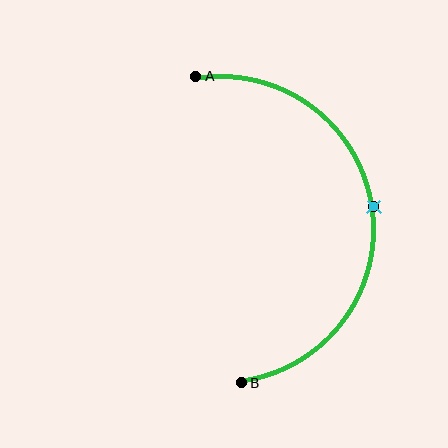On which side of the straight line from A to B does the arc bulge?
The arc bulges to the right of the straight line connecting A and B.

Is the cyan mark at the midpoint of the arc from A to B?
Yes. The cyan mark lies on the arc at equal arc-length from both A and B — it is the arc midpoint.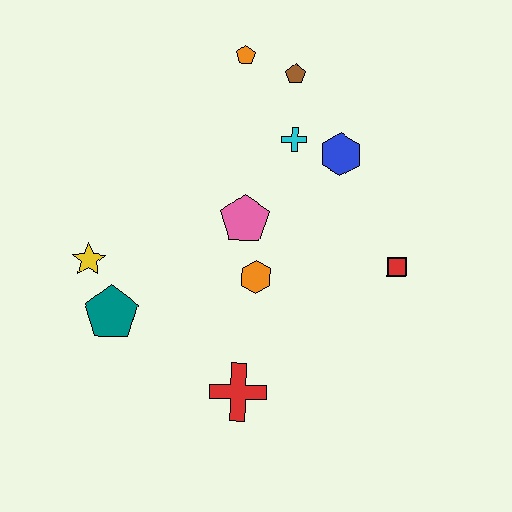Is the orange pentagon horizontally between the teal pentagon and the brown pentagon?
Yes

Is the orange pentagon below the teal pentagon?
No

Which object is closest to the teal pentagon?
The yellow star is closest to the teal pentagon.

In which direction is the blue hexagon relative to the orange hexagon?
The blue hexagon is above the orange hexagon.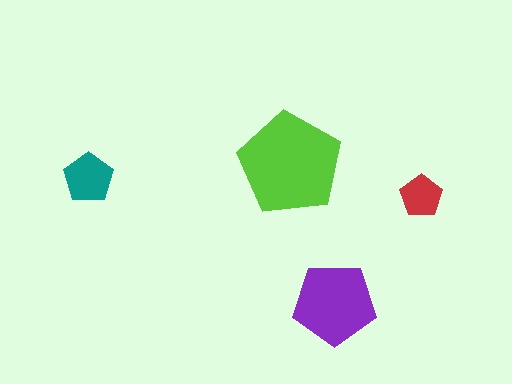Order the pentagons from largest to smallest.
the lime one, the purple one, the teal one, the red one.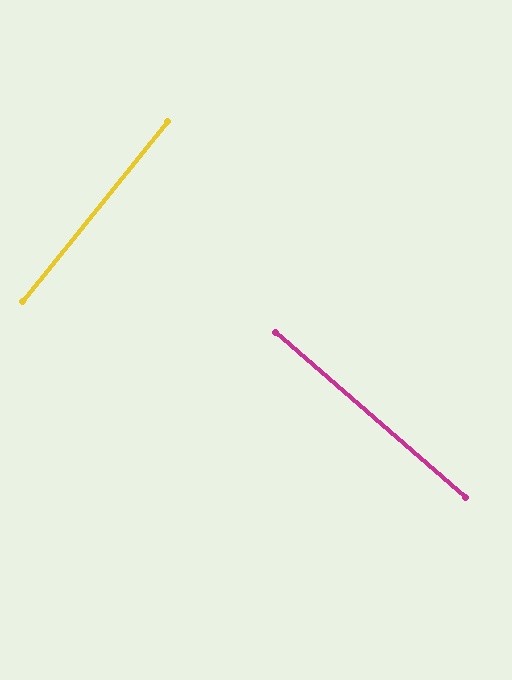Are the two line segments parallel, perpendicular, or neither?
Perpendicular — they meet at approximately 88°.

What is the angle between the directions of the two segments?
Approximately 88 degrees.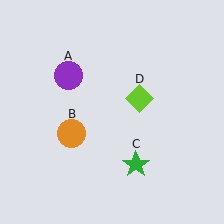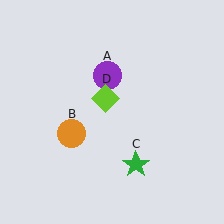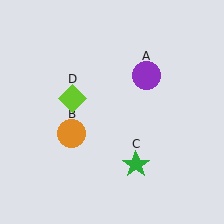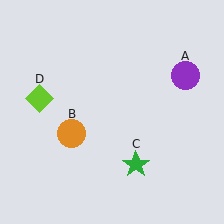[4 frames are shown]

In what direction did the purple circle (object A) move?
The purple circle (object A) moved right.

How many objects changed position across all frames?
2 objects changed position: purple circle (object A), lime diamond (object D).